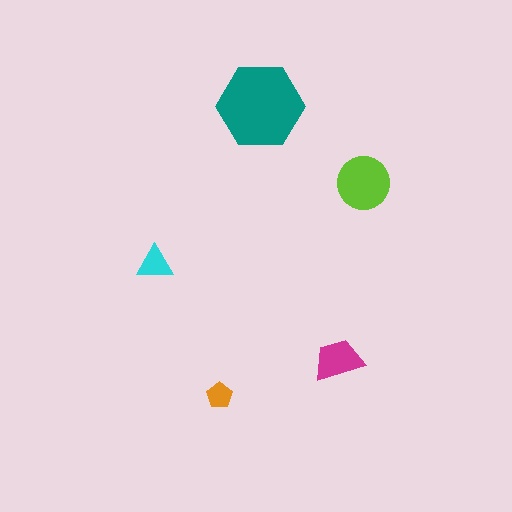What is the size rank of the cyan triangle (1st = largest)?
4th.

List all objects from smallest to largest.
The orange pentagon, the cyan triangle, the magenta trapezoid, the lime circle, the teal hexagon.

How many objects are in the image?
There are 5 objects in the image.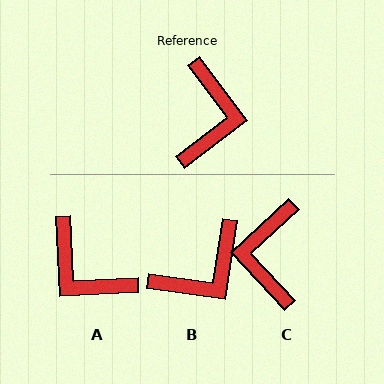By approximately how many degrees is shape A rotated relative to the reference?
Approximately 125 degrees clockwise.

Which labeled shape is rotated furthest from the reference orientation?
C, about 175 degrees away.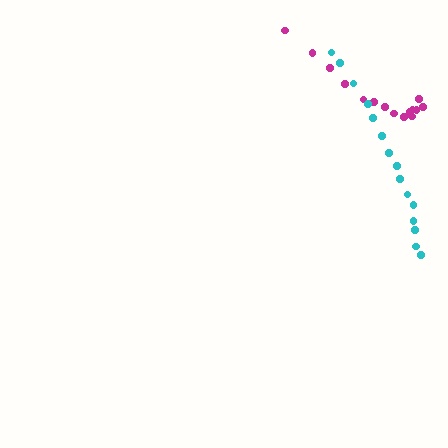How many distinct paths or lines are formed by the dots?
There are 2 distinct paths.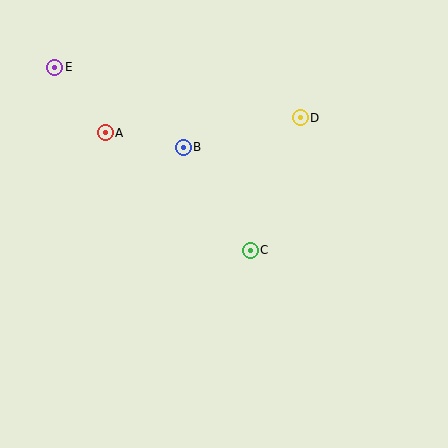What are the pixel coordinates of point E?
Point E is at (55, 67).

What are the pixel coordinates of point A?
Point A is at (105, 133).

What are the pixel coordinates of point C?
Point C is at (250, 250).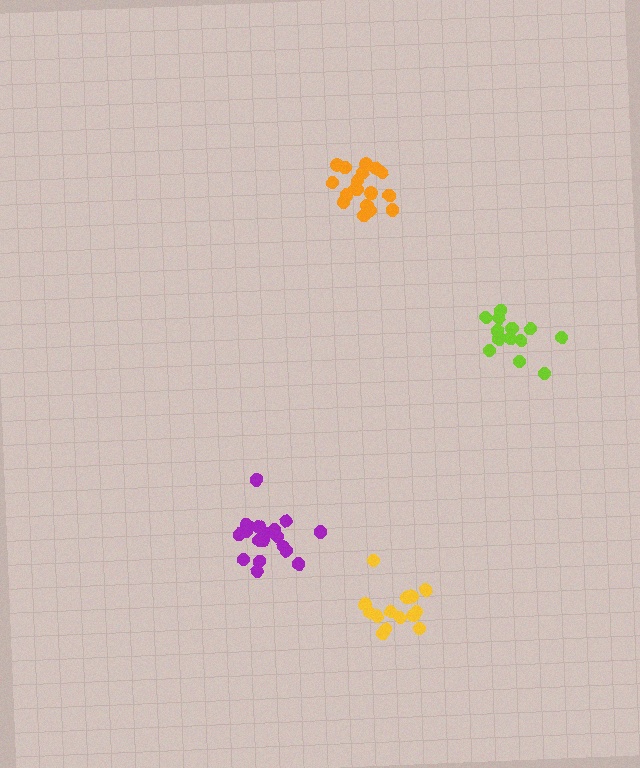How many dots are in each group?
Group 1: 18 dots, Group 2: 15 dots, Group 3: 15 dots, Group 4: 18 dots (66 total).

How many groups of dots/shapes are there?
There are 4 groups.